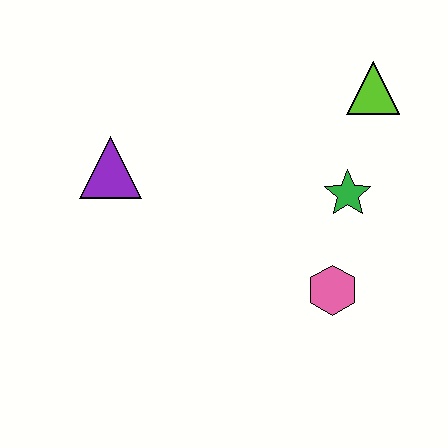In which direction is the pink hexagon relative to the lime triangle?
The pink hexagon is below the lime triangle.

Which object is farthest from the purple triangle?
The lime triangle is farthest from the purple triangle.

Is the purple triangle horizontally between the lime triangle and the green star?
No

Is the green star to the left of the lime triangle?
Yes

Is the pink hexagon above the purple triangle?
No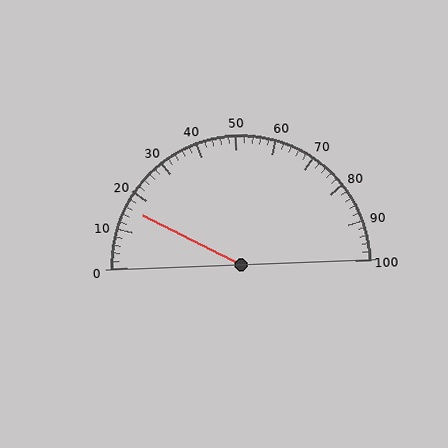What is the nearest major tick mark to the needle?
The nearest major tick mark is 20.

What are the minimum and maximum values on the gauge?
The gauge ranges from 0 to 100.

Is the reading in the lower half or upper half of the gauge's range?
The reading is in the lower half of the range (0 to 100).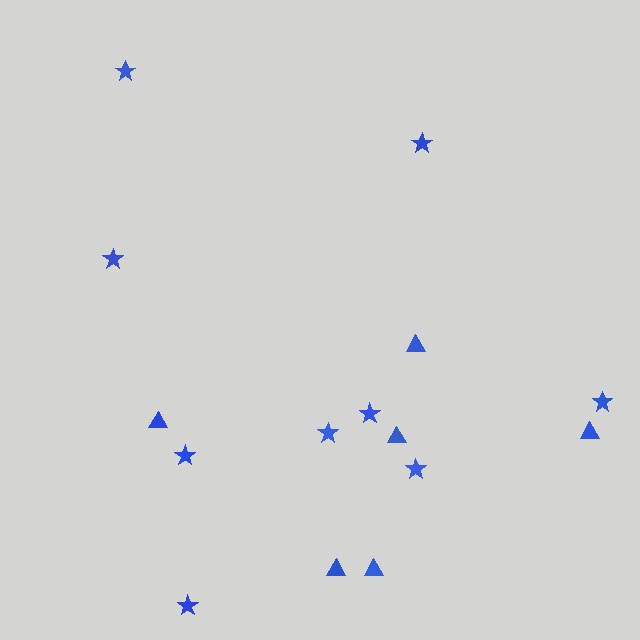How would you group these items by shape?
There are 2 groups: one group of stars (9) and one group of triangles (6).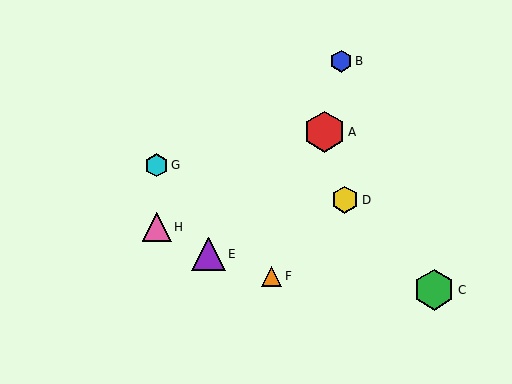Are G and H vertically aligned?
Yes, both are at x≈157.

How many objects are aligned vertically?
2 objects (G, H) are aligned vertically.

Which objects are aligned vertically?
Objects G, H are aligned vertically.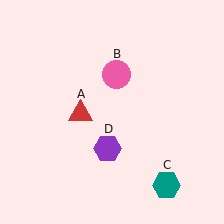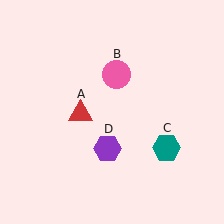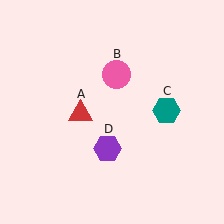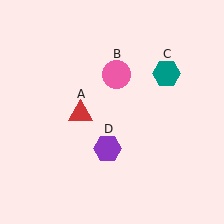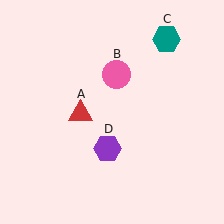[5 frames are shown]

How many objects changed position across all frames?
1 object changed position: teal hexagon (object C).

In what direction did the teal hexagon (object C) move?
The teal hexagon (object C) moved up.